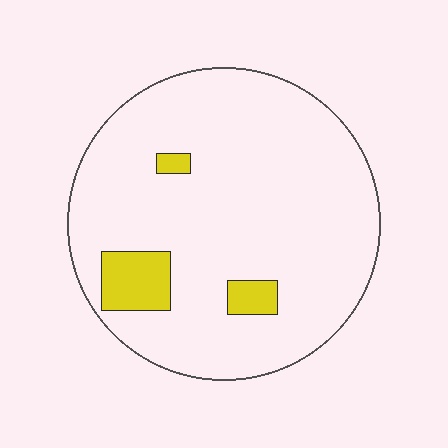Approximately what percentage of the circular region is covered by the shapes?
Approximately 10%.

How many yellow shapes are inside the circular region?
3.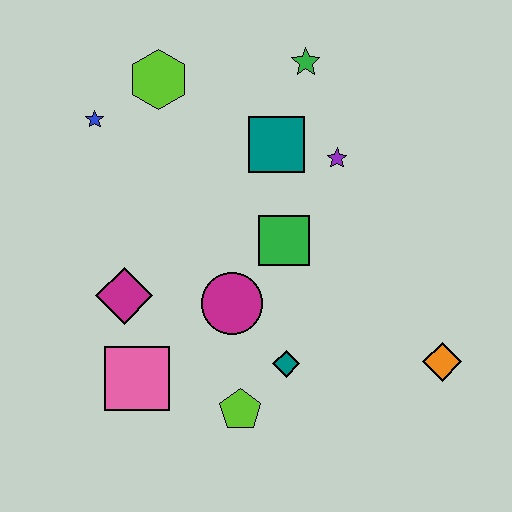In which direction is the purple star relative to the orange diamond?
The purple star is above the orange diamond.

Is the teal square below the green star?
Yes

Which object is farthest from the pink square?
The green star is farthest from the pink square.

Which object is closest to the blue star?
The lime hexagon is closest to the blue star.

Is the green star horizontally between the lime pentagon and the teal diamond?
No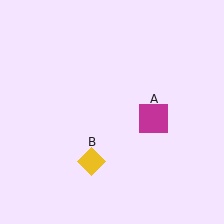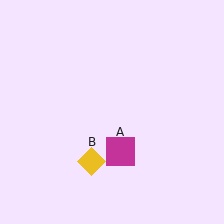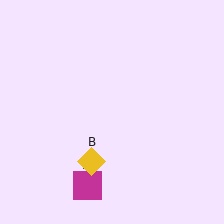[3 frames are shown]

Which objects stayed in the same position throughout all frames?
Yellow diamond (object B) remained stationary.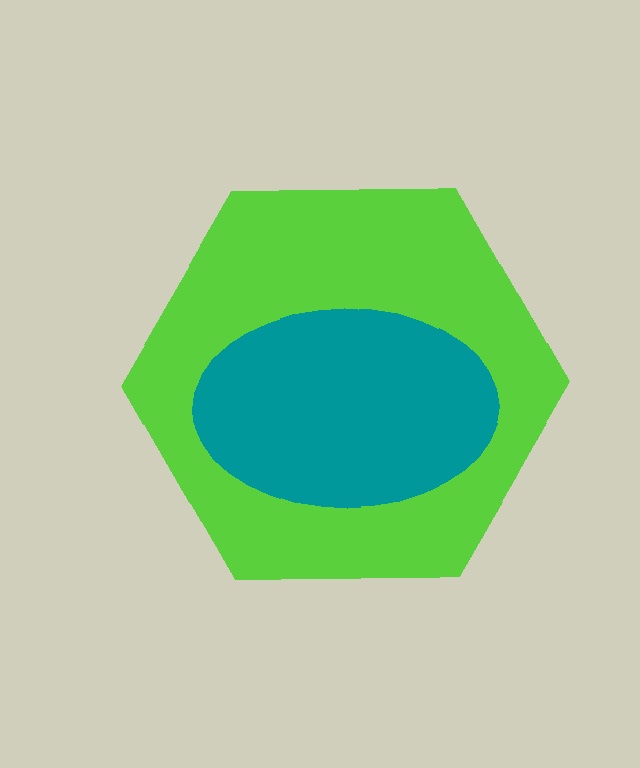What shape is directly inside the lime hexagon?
The teal ellipse.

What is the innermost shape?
The teal ellipse.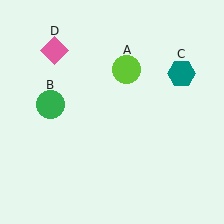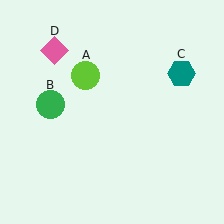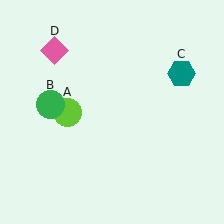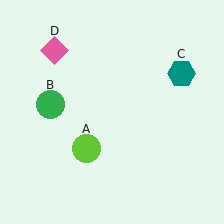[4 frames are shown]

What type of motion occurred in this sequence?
The lime circle (object A) rotated counterclockwise around the center of the scene.